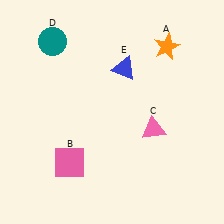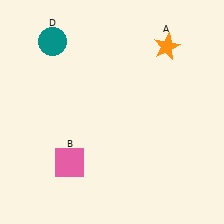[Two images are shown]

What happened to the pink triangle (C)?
The pink triangle (C) was removed in Image 2. It was in the bottom-right area of Image 1.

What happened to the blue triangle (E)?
The blue triangle (E) was removed in Image 2. It was in the top-right area of Image 1.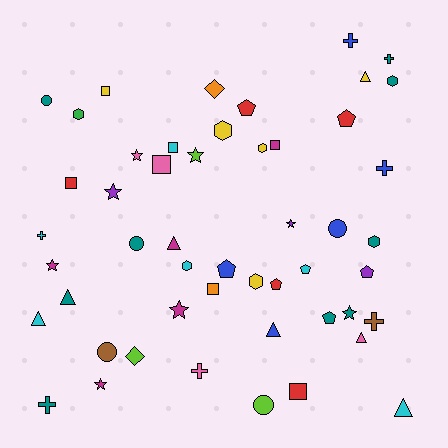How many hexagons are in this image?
There are 7 hexagons.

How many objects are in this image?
There are 50 objects.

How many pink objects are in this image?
There are 4 pink objects.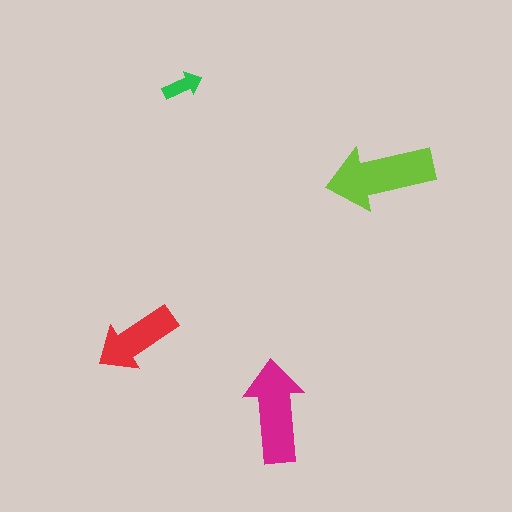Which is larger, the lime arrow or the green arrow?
The lime one.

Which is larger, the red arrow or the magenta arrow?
The magenta one.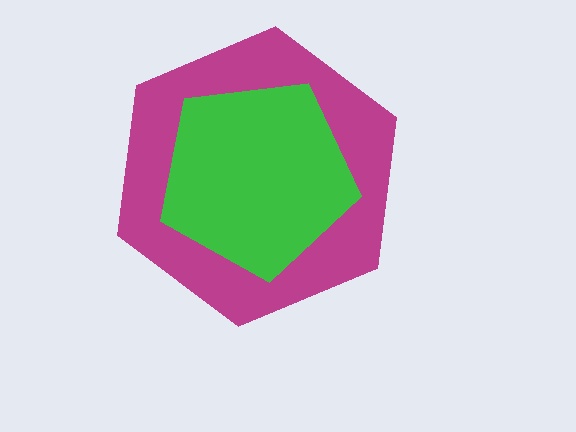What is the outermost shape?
The magenta hexagon.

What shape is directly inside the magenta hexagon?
The green pentagon.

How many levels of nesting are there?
2.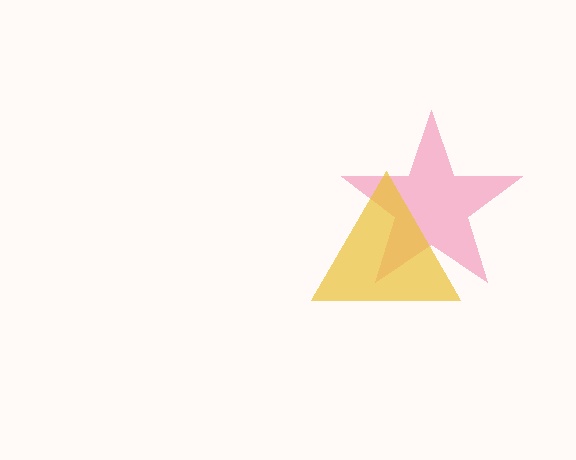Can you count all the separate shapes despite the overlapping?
Yes, there are 2 separate shapes.